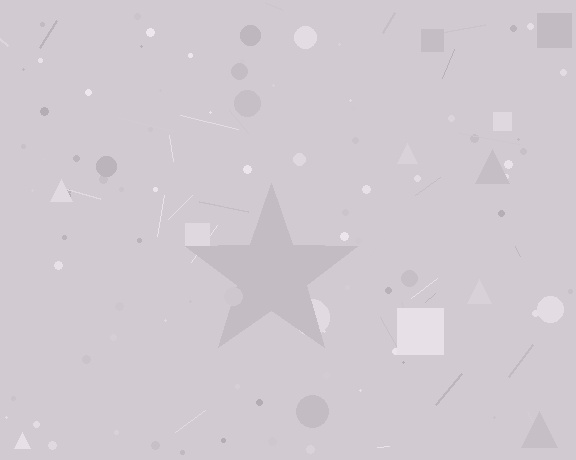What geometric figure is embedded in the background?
A star is embedded in the background.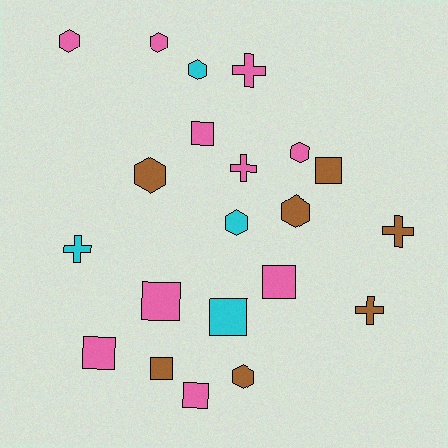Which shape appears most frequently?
Hexagon, with 8 objects.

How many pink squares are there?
There are 5 pink squares.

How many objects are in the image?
There are 21 objects.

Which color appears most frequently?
Pink, with 10 objects.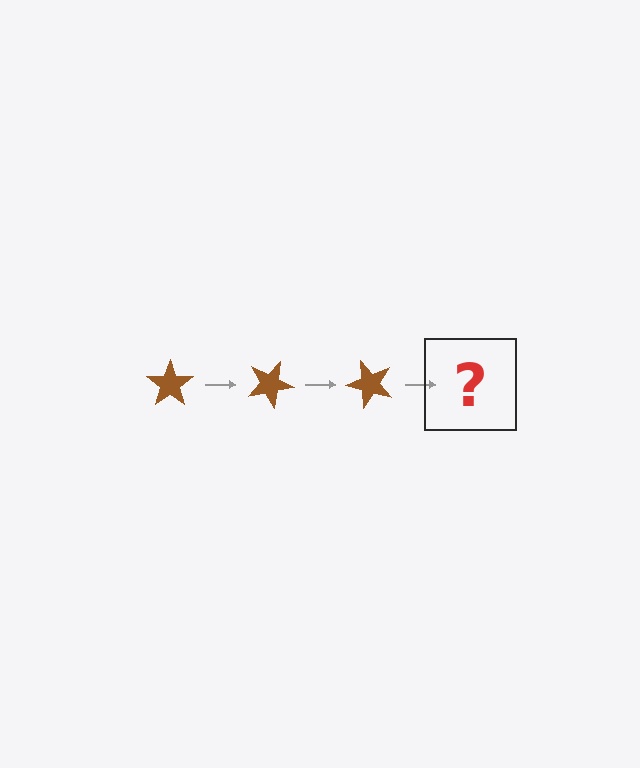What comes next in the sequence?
The next element should be a brown star rotated 75 degrees.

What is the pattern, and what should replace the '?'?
The pattern is that the star rotates 25 degrees each step. The '?' should be a brown star rotated 75 degrees.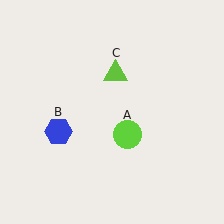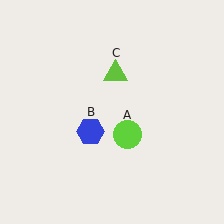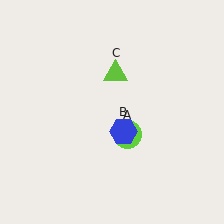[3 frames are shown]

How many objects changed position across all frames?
1 object changed position: blue hexagon (object B).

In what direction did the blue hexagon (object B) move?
The blue hexagon (object B) moved right.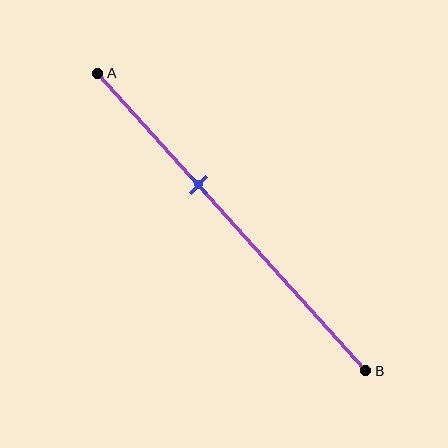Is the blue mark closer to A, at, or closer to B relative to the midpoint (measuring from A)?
The blue mark is closer to point A than the midpoint of segment AB.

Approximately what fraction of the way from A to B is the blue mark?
The blue mark is approximately 40% of the way from A to B.